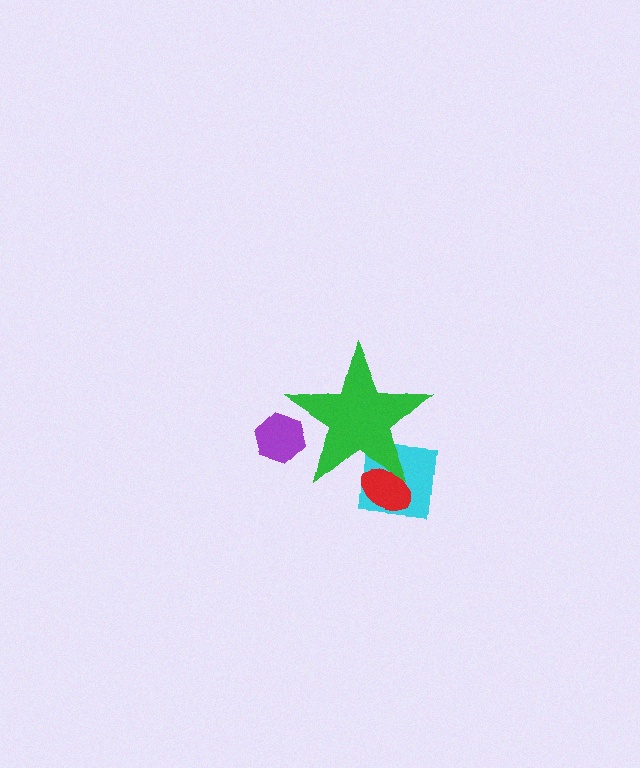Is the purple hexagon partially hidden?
Yes, the purple hexagon is partially hidden behind the green star.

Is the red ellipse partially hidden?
Yes, the red ellipse is partially hidden behind the green star.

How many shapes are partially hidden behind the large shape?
3 shapes are partially hidden.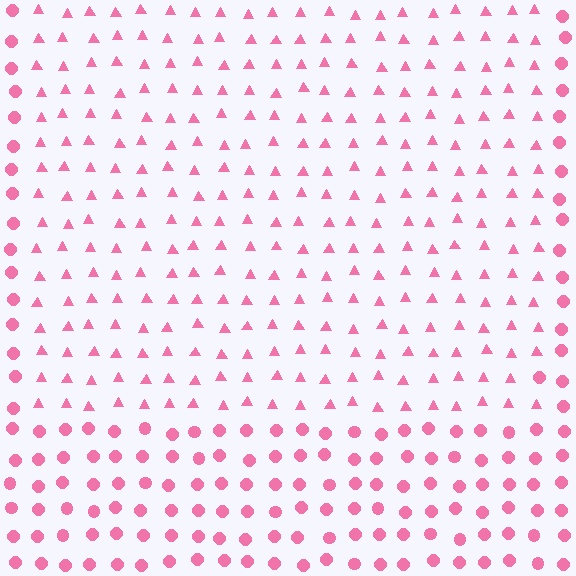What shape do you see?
I see a rectangle.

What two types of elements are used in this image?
The image uses triangles inside the rectangle region and circles outside it.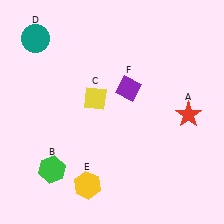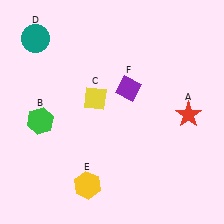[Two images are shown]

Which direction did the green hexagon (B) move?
The green hexagon (B) moved up.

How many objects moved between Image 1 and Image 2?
1 object moved between the two images.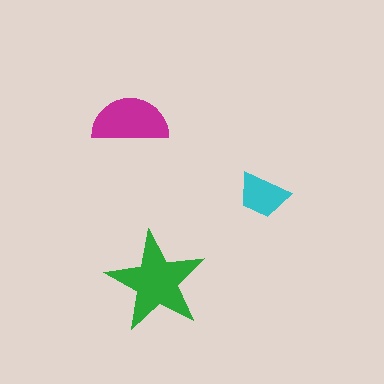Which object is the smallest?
The cyan trapezoid.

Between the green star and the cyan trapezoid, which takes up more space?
The green star.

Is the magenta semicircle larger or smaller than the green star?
Smaller.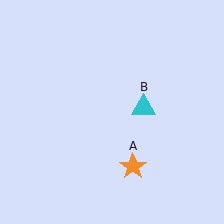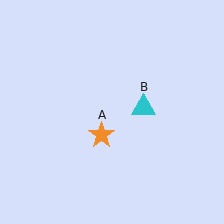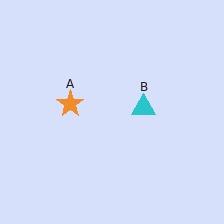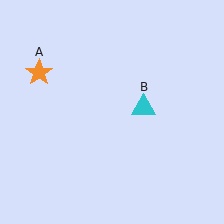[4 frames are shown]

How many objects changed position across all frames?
1 object changed position: orange star (object A).